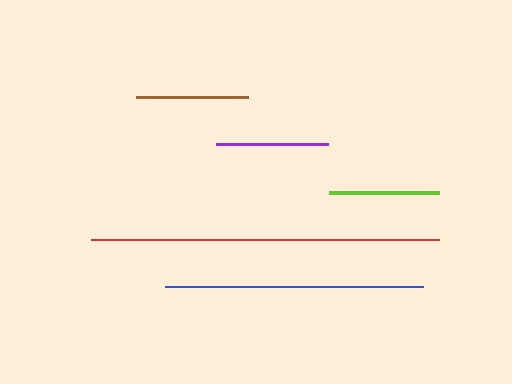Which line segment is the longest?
The red line is the longest at approximately 348 pixels.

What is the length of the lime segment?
The lime segment is approximately 109 pixels long.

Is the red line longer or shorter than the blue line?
The red line is longer than the blue line.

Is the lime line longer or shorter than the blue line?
The blue line is longer than the lime line.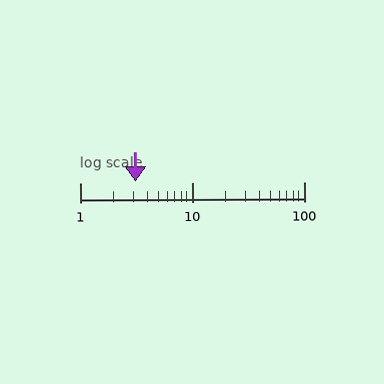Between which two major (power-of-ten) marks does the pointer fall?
The pointer is between 1 and 10.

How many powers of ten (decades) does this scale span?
The scale spans 2 decades, from 1 to 100.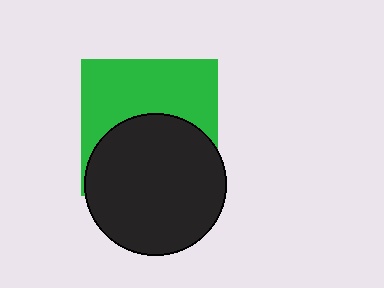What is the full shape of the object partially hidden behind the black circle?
The partially hidden object is a green square.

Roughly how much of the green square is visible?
About half of it is visible (roughly 50%).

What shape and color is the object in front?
The object in front is a black circle.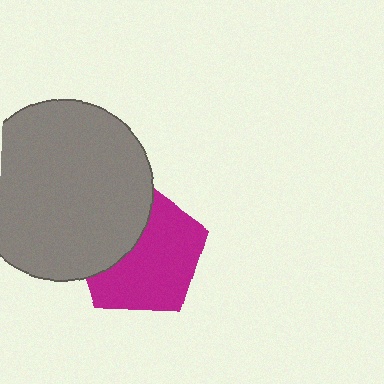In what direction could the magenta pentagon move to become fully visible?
The magenta pentagon could move right. That would shift it out from behind the gray circle entirely.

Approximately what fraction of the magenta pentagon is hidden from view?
Roughly 37% of the magenta pentagon is hidden behind the gray circle.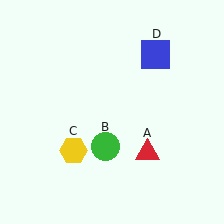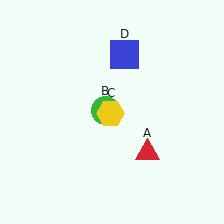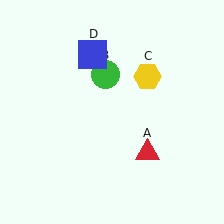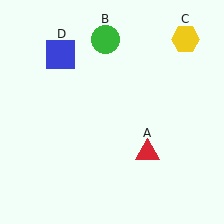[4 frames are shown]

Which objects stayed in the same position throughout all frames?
Red triangle (object A) remained stationary.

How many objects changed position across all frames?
3 objects changed position: green circle (object B), yellow hexagon (object C), blue square (object D).